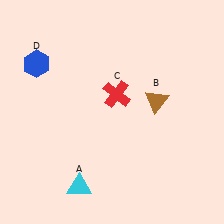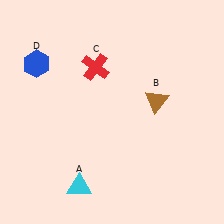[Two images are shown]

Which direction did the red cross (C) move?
The red cross (C) moved up.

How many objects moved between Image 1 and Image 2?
1 object moved between the two images.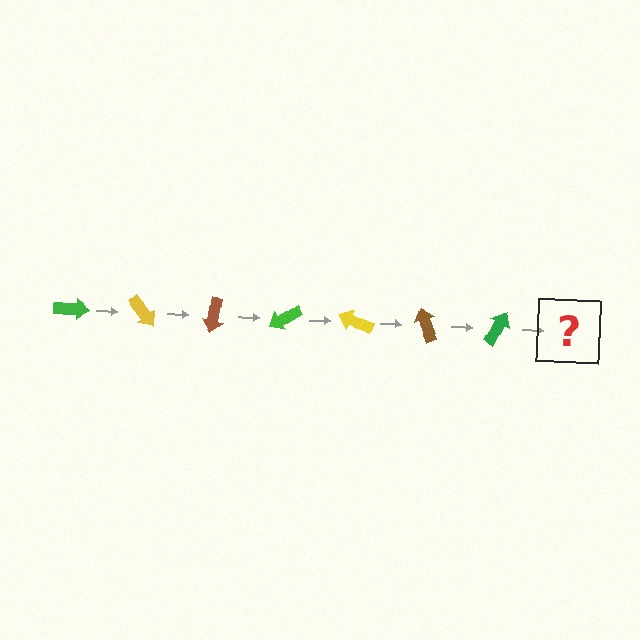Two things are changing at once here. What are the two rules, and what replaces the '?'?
The two rules are that it rotates 50 degrees each step and the color cycles through green, yellow, and brown. The '?' should be a yellow arrow, rotated 350 degrees from the start.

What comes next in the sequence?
The next element should be a yellow arrow, rotated 350 degrees from the start.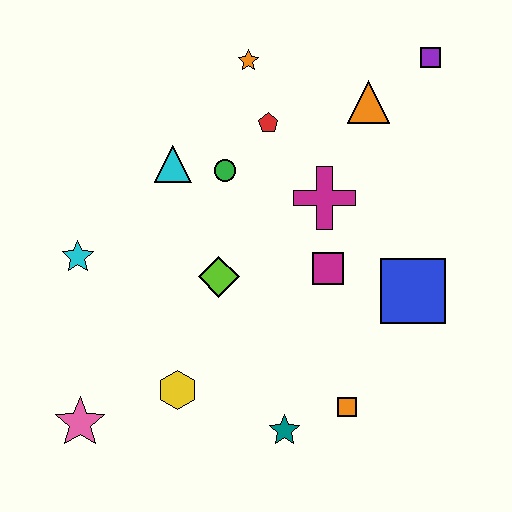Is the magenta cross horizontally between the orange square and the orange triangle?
No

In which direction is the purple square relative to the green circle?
The purple square is to the right of the green circle.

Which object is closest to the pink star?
The yellow hexagon is closest to the pink star.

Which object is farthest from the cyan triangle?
The orange square is farthest from the cyan triangle.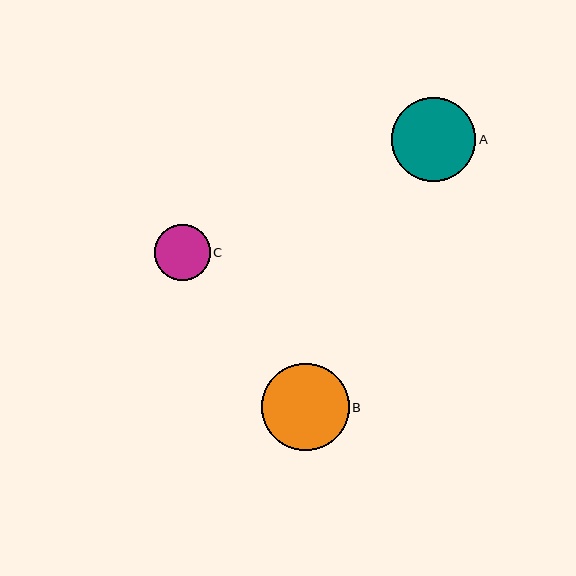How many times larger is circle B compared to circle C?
Circle B is approximately 1.6 times the size of circle C.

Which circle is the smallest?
Circle C is the smallest with a size of approximately 56 pixels.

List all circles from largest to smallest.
From largest to smallest: B, A, C.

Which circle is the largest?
Circle B is the largest with a size of approximately 87 pixels.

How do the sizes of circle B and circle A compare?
Circle B and circle A are approximately the same size.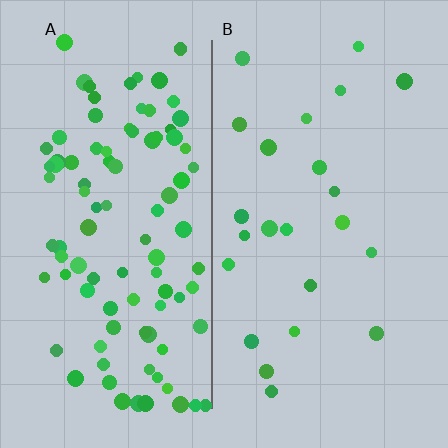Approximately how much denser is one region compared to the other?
Approximately 4.0× — region A over region B.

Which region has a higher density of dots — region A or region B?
A (the left).